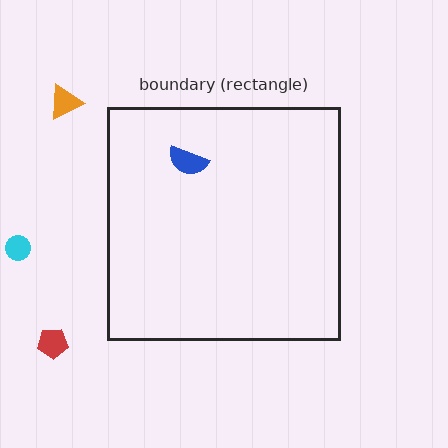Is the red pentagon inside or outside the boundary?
Outside.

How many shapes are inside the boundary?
1 inside, 3 outside.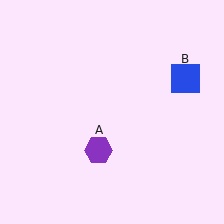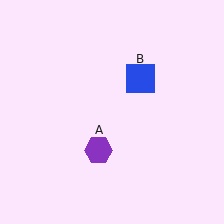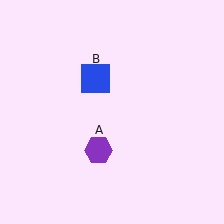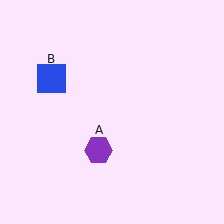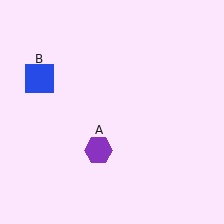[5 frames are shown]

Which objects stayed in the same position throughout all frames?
Purple hexagon (object A) remained stationary.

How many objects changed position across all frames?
1 object changed position: blue square (object B).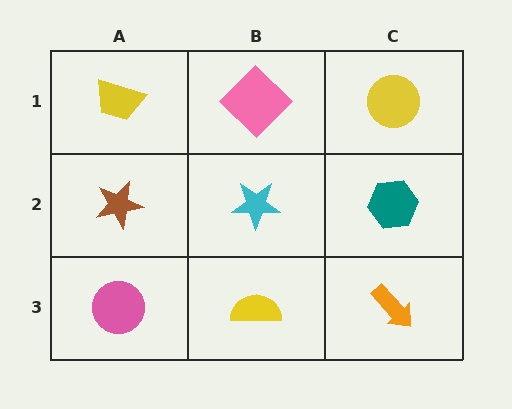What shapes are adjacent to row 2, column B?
A pink diamond (row 1, column B), a yellow semicircle (row 3, column B), a brown star (row 2, column A), a teal hexagon (row 2, column C).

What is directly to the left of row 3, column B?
A pink circle.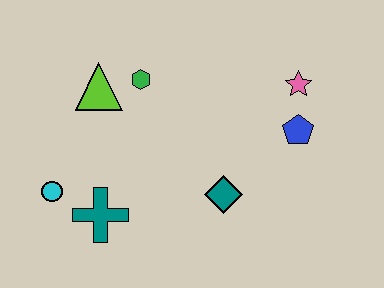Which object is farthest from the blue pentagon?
The cyan circle is farthest from the blue pentagon.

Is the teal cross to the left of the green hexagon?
Yes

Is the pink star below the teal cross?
No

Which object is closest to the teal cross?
The cyan circle is closest to the teal cross.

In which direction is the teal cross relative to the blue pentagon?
The teal cross is to the left of the blue pentagon.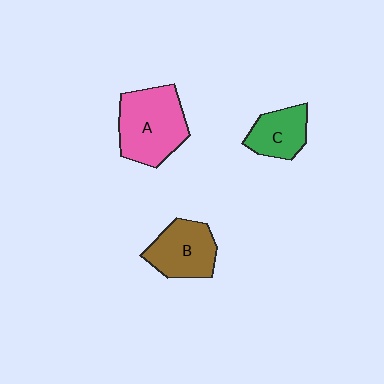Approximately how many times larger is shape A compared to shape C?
Approximately 1.8 times.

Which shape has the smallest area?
Shape C (green).